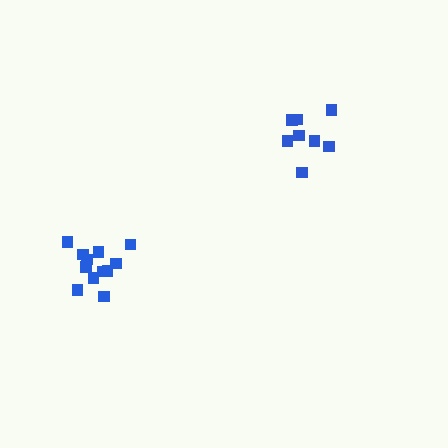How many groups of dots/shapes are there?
There are 2 groups.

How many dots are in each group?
Group 1: 8 dots, Group 2: 12 dots (20 total).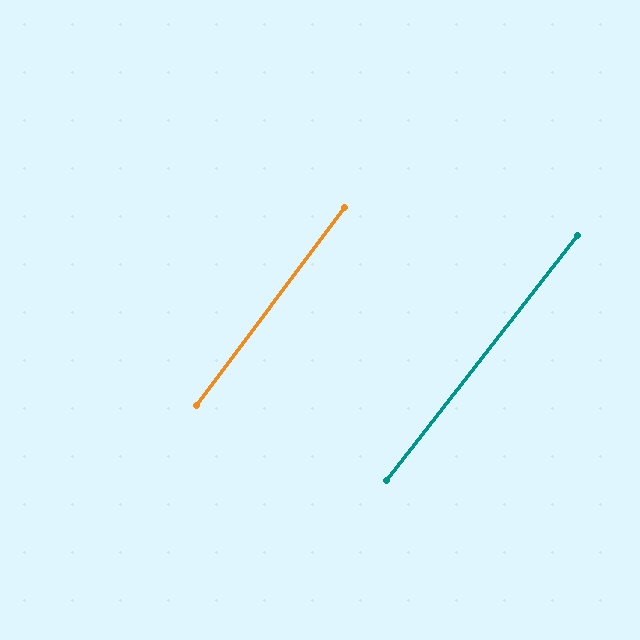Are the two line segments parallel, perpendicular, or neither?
Parallel — their directions differ by only 1.1°.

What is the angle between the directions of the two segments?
Approximately 1 degree.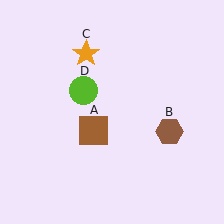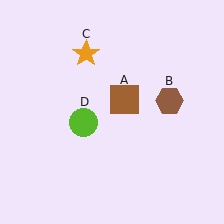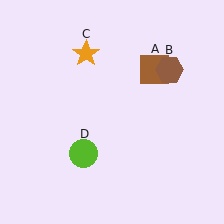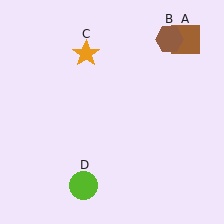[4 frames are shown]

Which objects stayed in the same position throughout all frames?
Orange star (object C) remained stationary.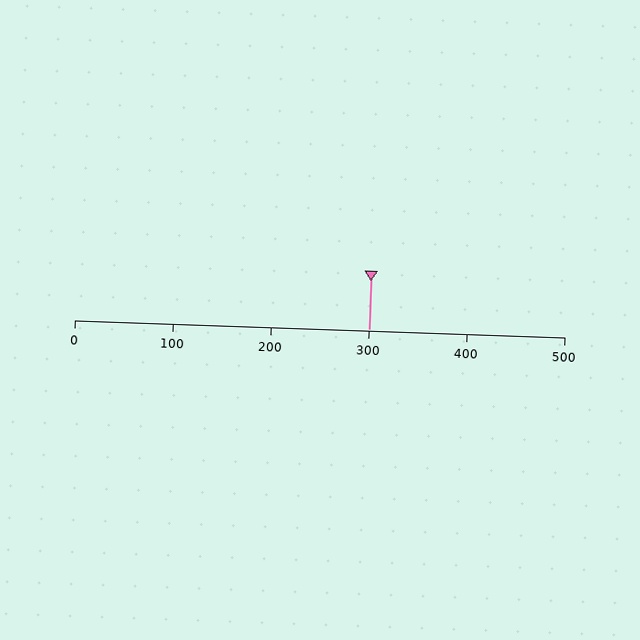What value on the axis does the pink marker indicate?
The marker indicates approximately 300.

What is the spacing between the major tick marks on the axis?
The major ticks are spaced 100 apart.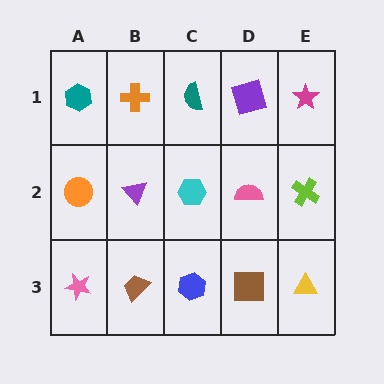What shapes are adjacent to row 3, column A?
An orange circle (row 2, column A), a brown trapezoid (row 3, column B).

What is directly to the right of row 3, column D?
A yellow triangle.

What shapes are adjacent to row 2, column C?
A teal semicircle (row 1, column C), a blue hexagon (row 3, column C), a purple triangle (row 2, column B), a pink semicircle (row 2, column D).